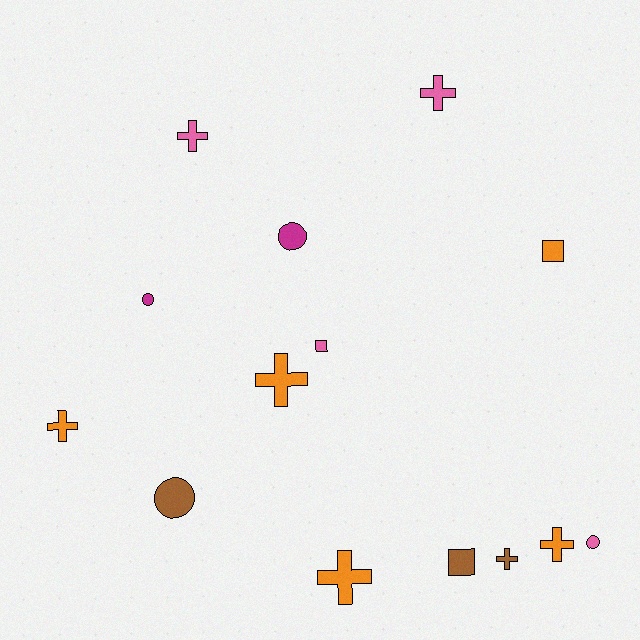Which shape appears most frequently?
Cross, with 7 objects.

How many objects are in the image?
There are 14 objects.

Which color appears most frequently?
Orange, with 5 objects.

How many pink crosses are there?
There are 2 pink crosses.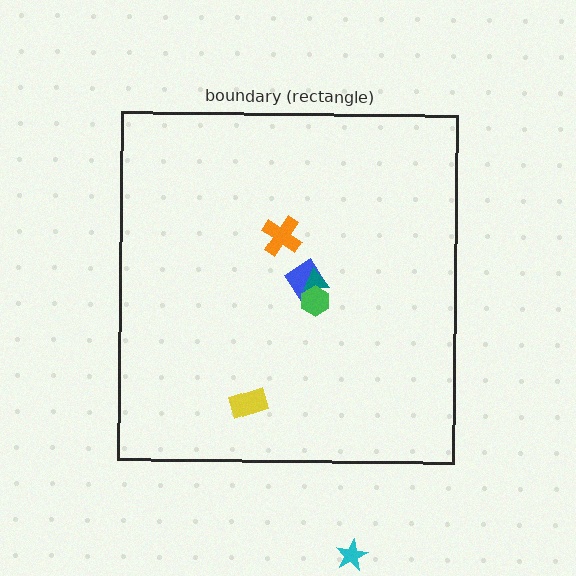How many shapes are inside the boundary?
5 inside, 1 outside.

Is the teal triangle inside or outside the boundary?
Inside.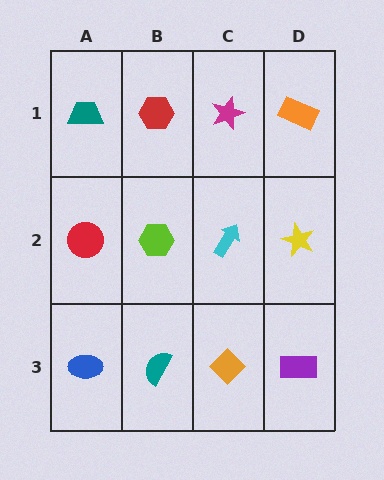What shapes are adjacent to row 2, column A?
A teal trapezoid (row 1, column A), a blue ellipse (row 3, column A), a lime hexagon (row 2, column B).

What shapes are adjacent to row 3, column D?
A yellow star (row 2, column D), an orange diamond (row 3, column C).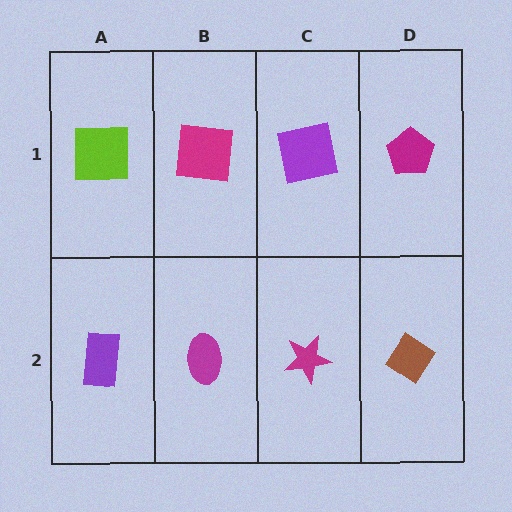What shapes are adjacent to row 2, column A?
A lime square (row 1, column A), a magenta ellipse (row 2, column B).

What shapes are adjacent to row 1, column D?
A brown diamond (row 2, column D), a purple square (row 1, column C).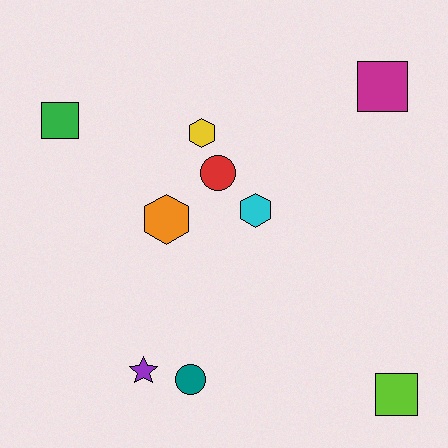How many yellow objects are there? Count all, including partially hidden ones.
There is 1 yellow object.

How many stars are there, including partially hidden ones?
There is 1 star.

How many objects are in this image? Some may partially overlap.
There are 9 objects.